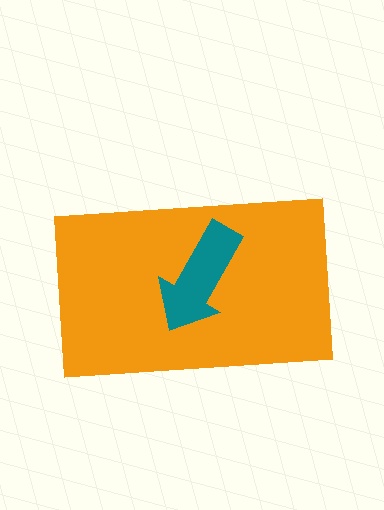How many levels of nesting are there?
2.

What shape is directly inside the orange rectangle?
The teal arrow.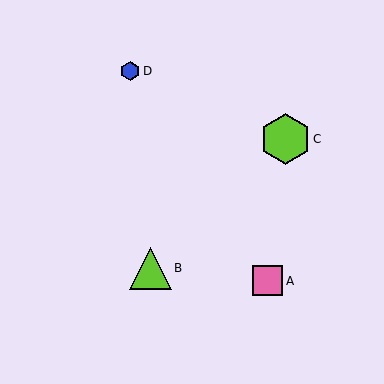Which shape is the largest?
The lime hexagon (labeled C) is the largest.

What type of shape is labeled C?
Shape C is a lime hexagon.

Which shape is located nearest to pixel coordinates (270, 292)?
The pink square (labeled A) at (268, 281) is nearest to that location.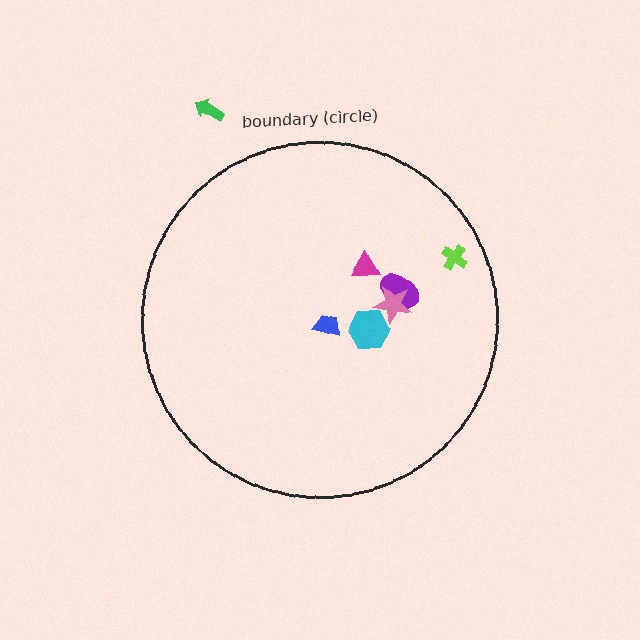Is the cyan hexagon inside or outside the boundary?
Inside.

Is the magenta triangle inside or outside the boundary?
Inside.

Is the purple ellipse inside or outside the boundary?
Inside.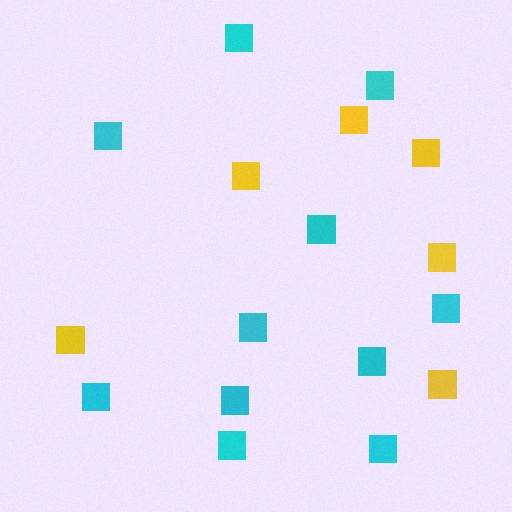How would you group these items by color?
There are 2 groups: one group of yellow squares (6) and one group of cyan squares (11).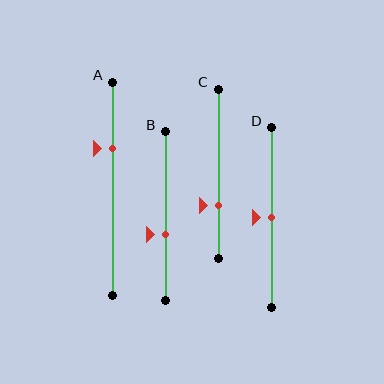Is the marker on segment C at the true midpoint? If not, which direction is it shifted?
No, the marker on segment C is shifted downward by about 19% of the segment length.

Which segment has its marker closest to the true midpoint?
Segment D has its marker closest to the true midpoint.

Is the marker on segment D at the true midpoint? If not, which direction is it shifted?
Yes, the marker on segment D is at the true midpoint.